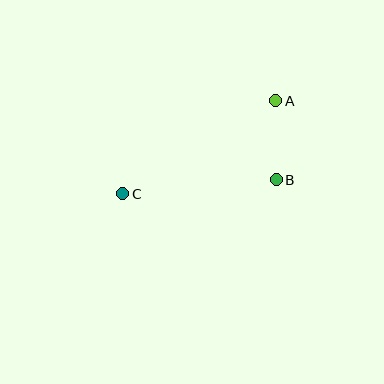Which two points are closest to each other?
Points A and B are closest to each other.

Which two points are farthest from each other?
Points A and C are farthest from each other.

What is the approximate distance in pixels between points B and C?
The distance between B and C is approximately 154 pixels.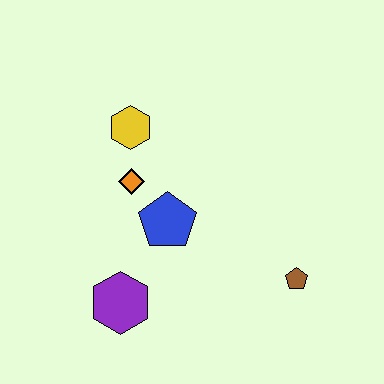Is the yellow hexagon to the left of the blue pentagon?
Yes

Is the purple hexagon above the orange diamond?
No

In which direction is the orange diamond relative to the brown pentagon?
The orange diamond is to the left of the brown pentagon.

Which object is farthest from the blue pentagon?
The brown pentagon is farthest from the blue pentagon.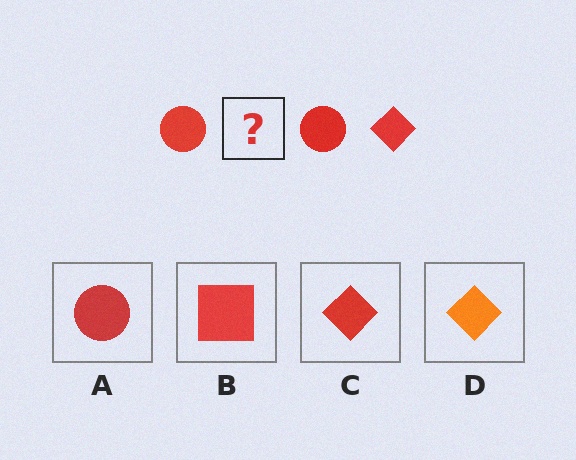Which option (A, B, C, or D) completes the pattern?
C.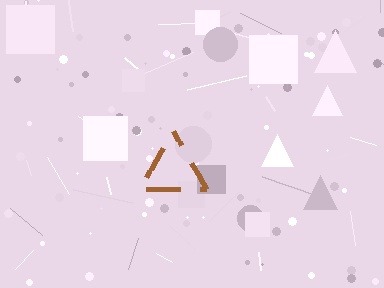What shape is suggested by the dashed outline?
The dashed outline suggests a triangle.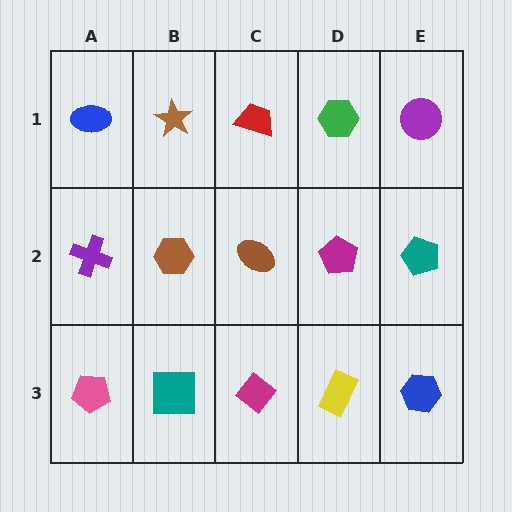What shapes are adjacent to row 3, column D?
A magenta pentagon (row 2, column D), a magenta diamond (row 3, column C), a blue hexagon (row 3, column E).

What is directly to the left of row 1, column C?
A brown star.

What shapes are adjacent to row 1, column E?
A teal pentagon (row 2, column E), a green hexagon (row 1, column D).